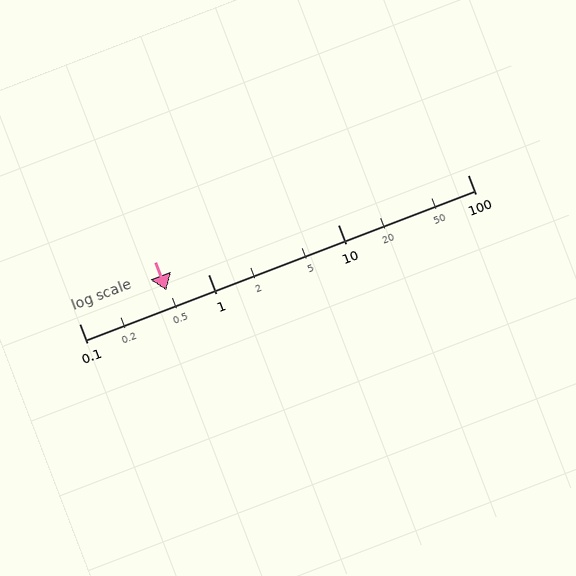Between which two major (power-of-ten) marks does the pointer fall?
The pointer is between 0.1 and 1.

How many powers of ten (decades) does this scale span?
The scale spans 3 decades, from 0.1 to 100.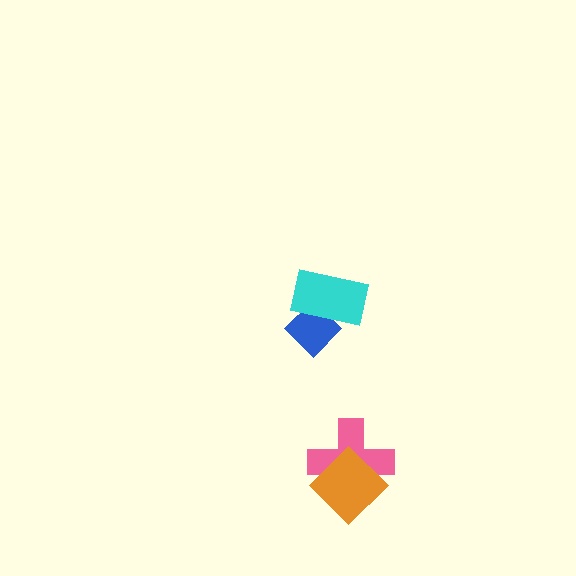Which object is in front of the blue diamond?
The cyan rectangle is in front of the blue diamond.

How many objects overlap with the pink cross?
1 object overlaps with the pink cross.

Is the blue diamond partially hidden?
Yes, it is partially covered by another shape.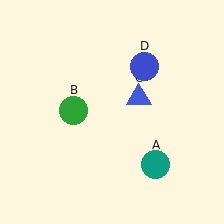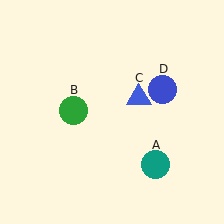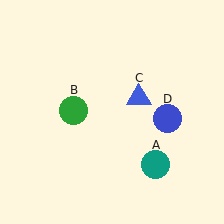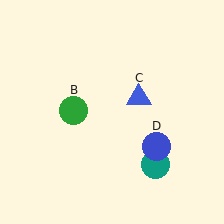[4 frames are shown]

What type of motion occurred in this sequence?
The blue circle (object D) rotated clockwise around the center of the scene.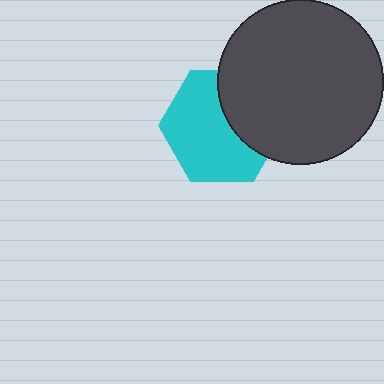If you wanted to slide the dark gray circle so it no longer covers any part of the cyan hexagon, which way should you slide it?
Slide it right — that is the most direct way to separate the two shapes.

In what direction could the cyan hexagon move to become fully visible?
The cyan hexagon could move left. That would shift it out from behind the dark gray circle entirely.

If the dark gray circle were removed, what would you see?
You would see the complete cyan hexagon.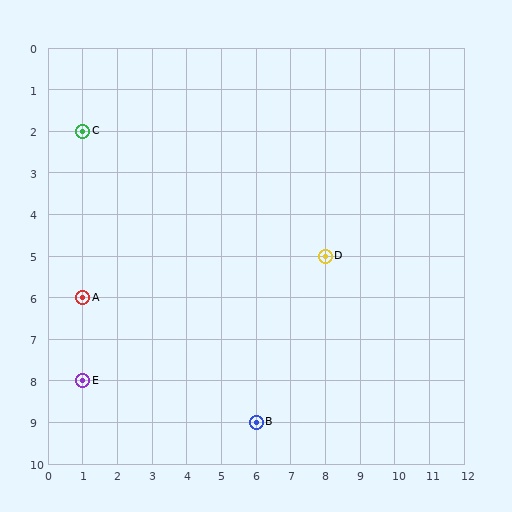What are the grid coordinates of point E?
Point E is at grid coordinates (1, 8).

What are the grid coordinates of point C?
Point C is at grid coordinates (1, 2).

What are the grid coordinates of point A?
Point A is at grid coordinates (1, 6).